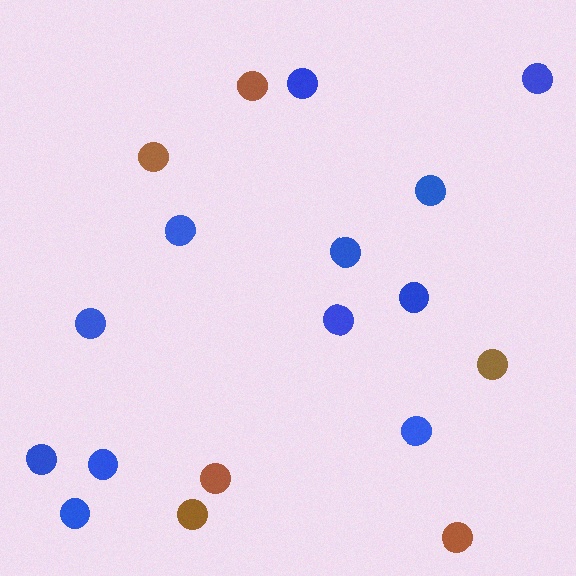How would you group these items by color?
There are 2 groups: one group of brown circles (6) and one group of blue circles (12).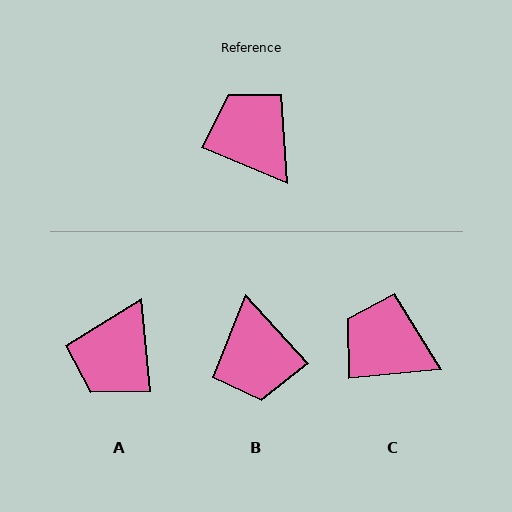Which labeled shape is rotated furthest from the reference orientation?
B, about 155 degrees away.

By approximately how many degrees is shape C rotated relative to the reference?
Approximately 28 degrees counter-clockwise.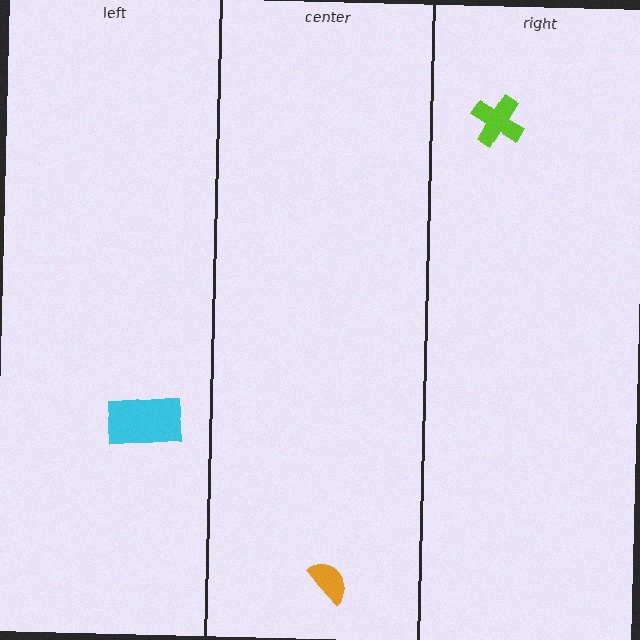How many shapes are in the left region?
1.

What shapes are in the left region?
The cyan rectangle.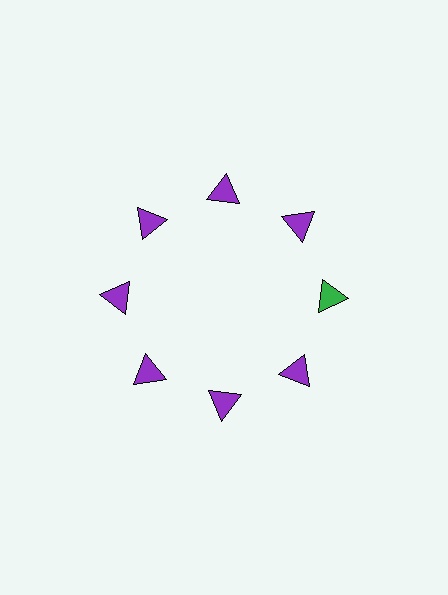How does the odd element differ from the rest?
It has a different color: green instead of purple.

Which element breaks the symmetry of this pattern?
The green triangle at roughly the 3 o'clock position breaks the symmetry. All other shapes are purple triangles.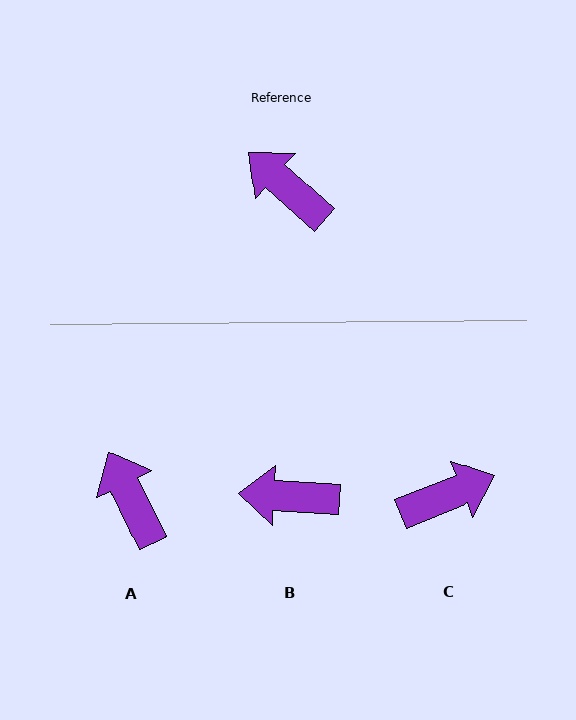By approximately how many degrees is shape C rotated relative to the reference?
Approximately 116 degrees clockwise.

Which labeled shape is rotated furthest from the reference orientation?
C, about 116 degrees away.